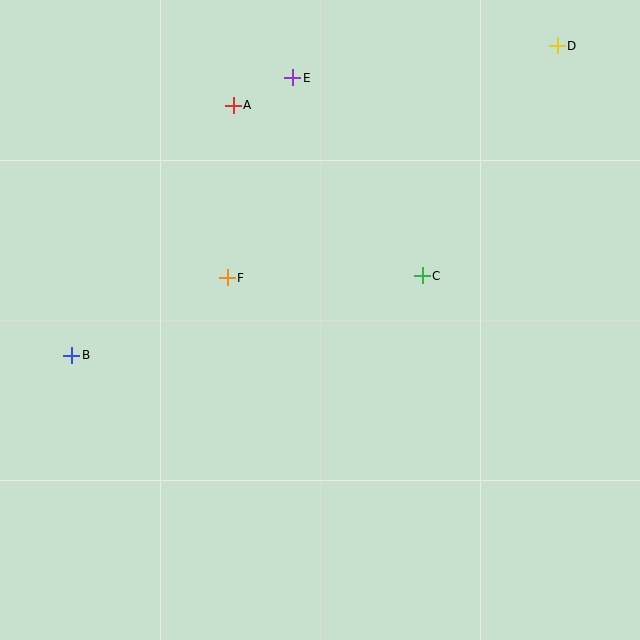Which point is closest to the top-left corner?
Point A is closest to the top-left corner.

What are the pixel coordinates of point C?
Point C is at (422, 276).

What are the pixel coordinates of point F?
Point F is at (227, 278).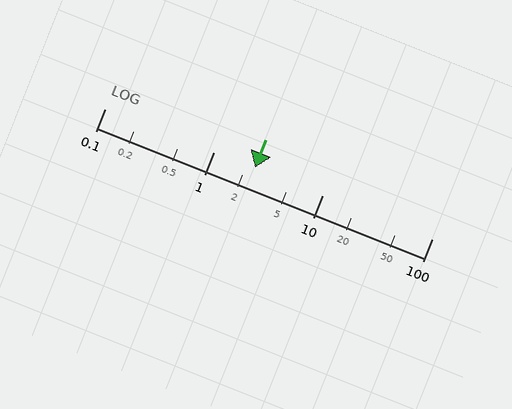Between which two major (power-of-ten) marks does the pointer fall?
The pointer is between 1 and 10.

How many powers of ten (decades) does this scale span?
The scale spans 3 decades, from 0.1 to 100.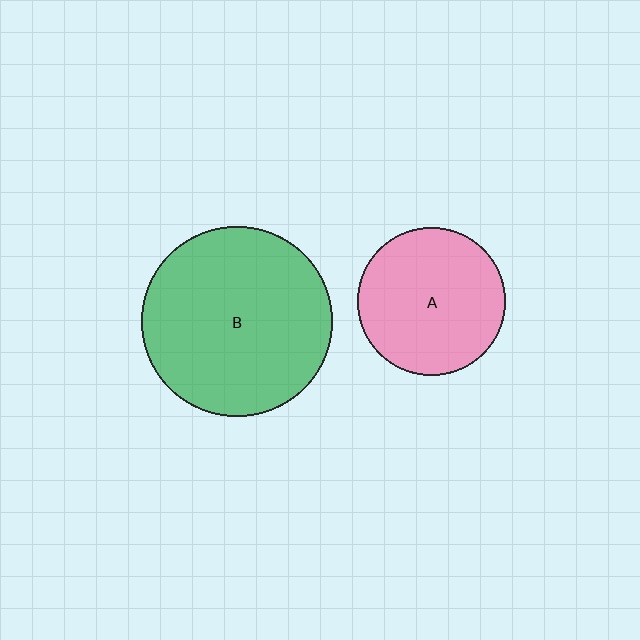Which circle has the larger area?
Circle B (green).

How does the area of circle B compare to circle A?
Approximately 1.7 times.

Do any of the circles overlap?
No, none of the circles overlap.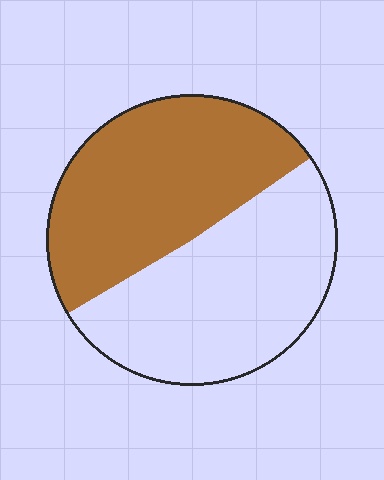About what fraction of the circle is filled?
About one half (1/2).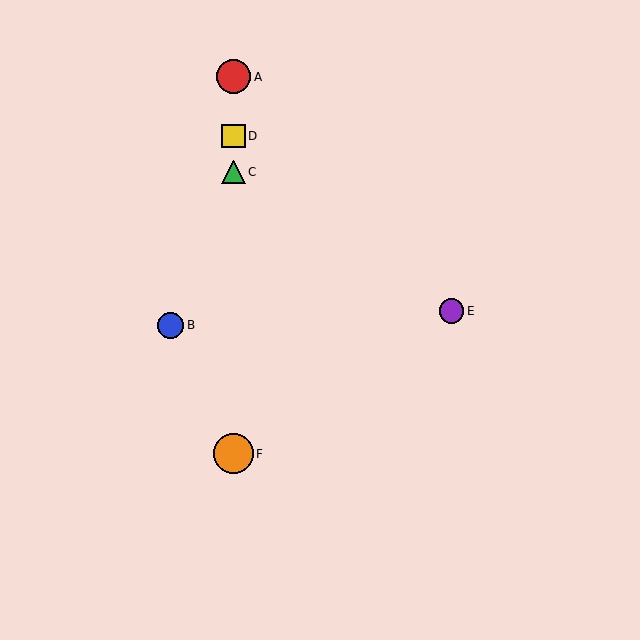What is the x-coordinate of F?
Object F is at x≈233.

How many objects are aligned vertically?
4 objects (A, C, D, F) are aligned vertically.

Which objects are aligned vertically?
Objects A, C, D, F are aligned vertically.